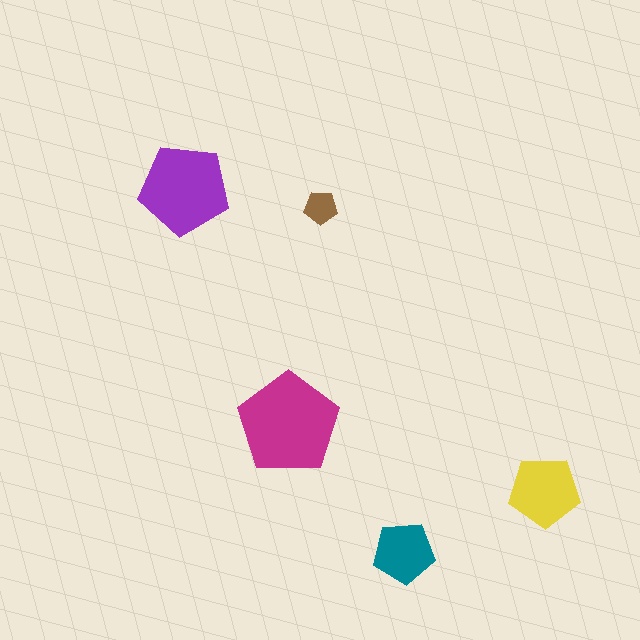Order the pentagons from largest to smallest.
the magenta one, the purple one, the yellow one, the teal one, the brown one.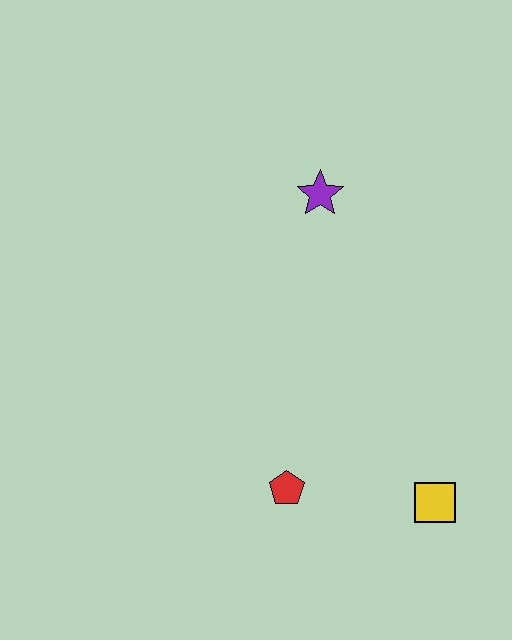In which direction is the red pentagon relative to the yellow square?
The red pentagon is to the left of the yellow square.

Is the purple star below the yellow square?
No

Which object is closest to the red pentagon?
The yellow square is closest to the red pentagon.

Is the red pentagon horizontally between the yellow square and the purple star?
No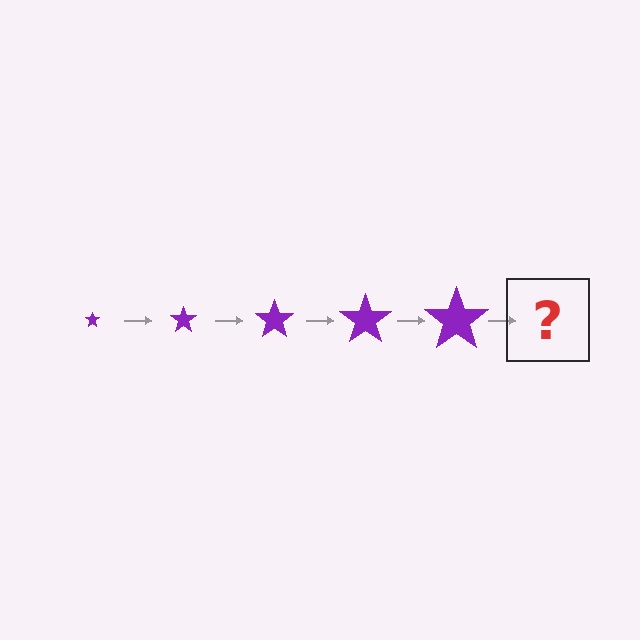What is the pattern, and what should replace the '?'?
The pattern is that the star gets progressively larger each step. The '?' should be a purple star, larger than the previous one.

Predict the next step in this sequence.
The next step is a purple star, larger than the previous one.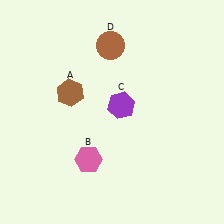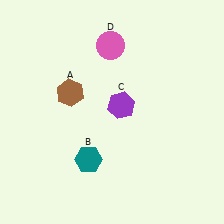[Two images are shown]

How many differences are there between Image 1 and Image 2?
There are 2 differences between the two images.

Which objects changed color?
B changed from pink to teal. D changed from brown to pink.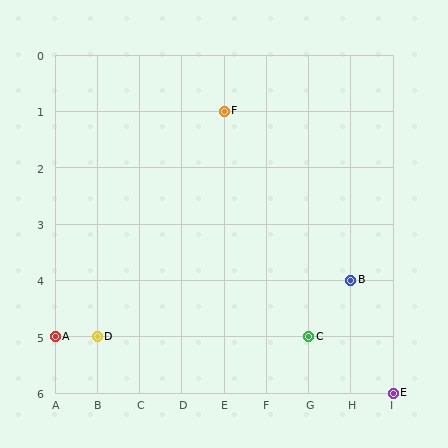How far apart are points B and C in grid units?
Points B and C are 1 column and 1 row apart (about 1.4 grid units diagonally).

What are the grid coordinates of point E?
Point E is at grid coordinates (I, 6).